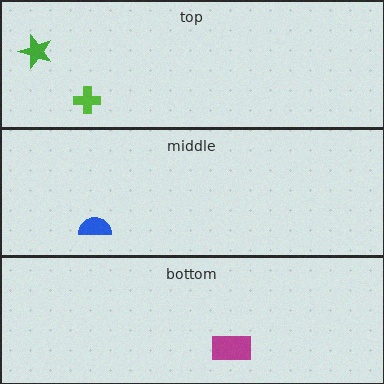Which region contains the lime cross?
The top region.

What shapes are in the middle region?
The blue semicircle.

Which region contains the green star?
The top region.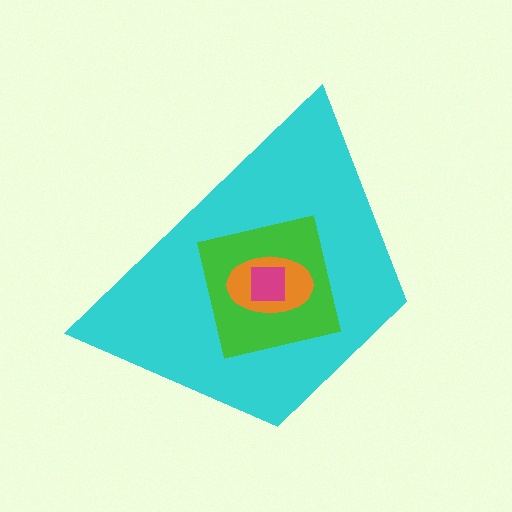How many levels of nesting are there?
4.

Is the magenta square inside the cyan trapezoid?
Yes.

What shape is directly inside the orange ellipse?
The magenta square.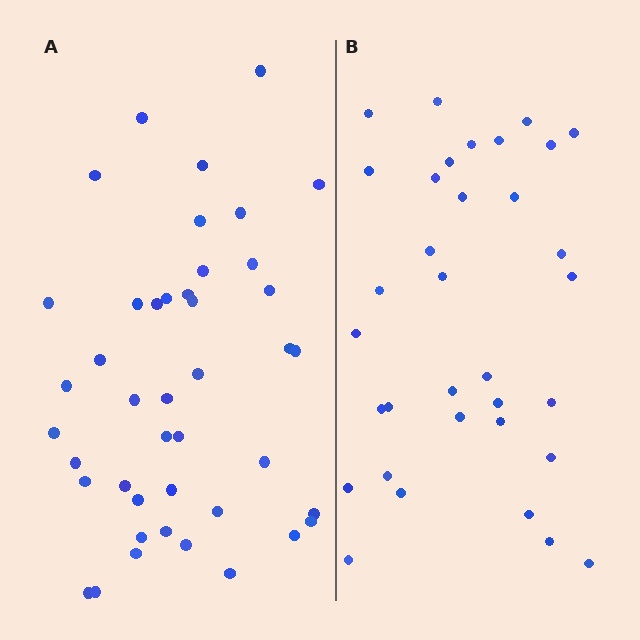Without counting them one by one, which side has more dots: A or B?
Region A (the left region) has more dots.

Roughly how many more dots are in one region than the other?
Region A has roughly 8 or so more dots than region B.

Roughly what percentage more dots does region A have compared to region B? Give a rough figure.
About 25% more.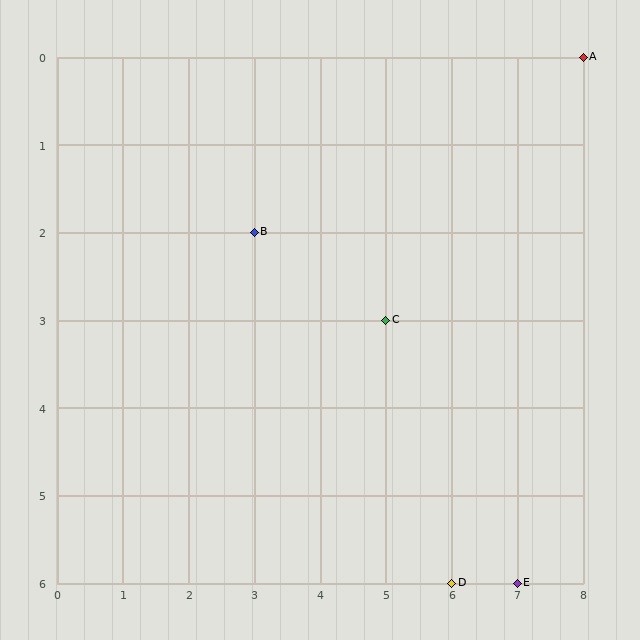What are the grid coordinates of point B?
Point B is at grid coordinates (3, 2).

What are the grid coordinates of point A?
Point A is at grid coordinates (8, 0).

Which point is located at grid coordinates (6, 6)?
Point D is at (6, 6).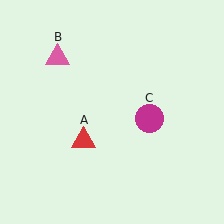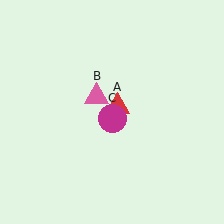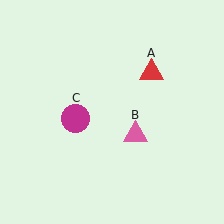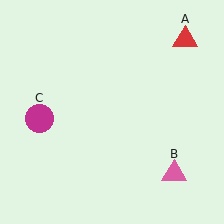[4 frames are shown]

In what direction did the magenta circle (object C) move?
The magenta circle (object C) moved left.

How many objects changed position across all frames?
3 objects changed position: red triangle (object A), pink triangle (object B), magenta circle (object C).